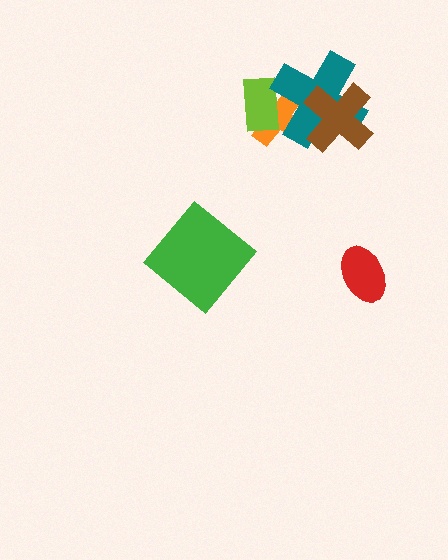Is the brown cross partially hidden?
No, no other shape covers it.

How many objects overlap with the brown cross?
2 objects overlap with the brown cross.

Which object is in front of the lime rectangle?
The teal cross is in front of the lime rectangle.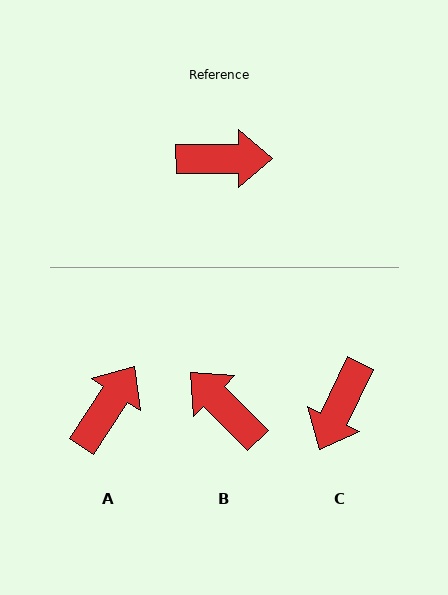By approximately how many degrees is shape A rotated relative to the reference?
Approximately 56 degrees counter-clockwise.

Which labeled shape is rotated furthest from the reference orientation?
B, about 135 degrees away.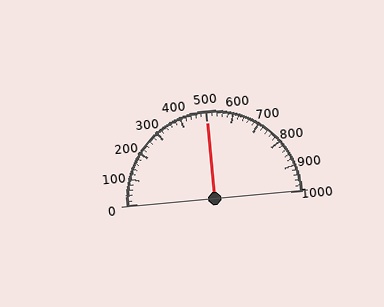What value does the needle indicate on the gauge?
The needle indicates approximately 500.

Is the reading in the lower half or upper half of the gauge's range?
The reading is in the upper half of the range (0 to 1000).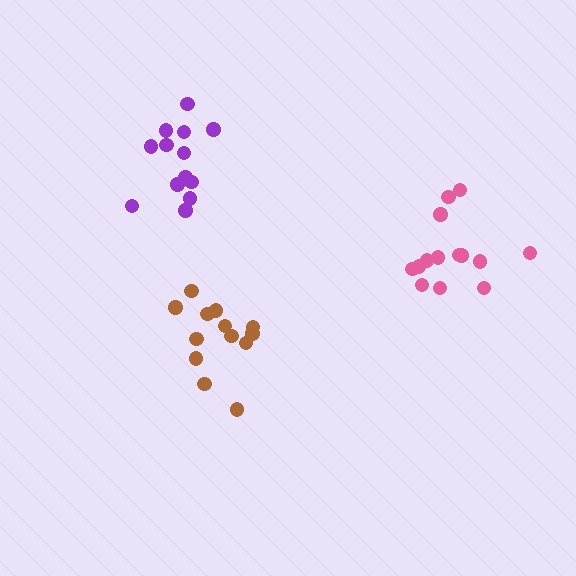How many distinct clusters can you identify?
There are 3 distinct clusters.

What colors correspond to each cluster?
The clusters are colored: purple, pink, brown.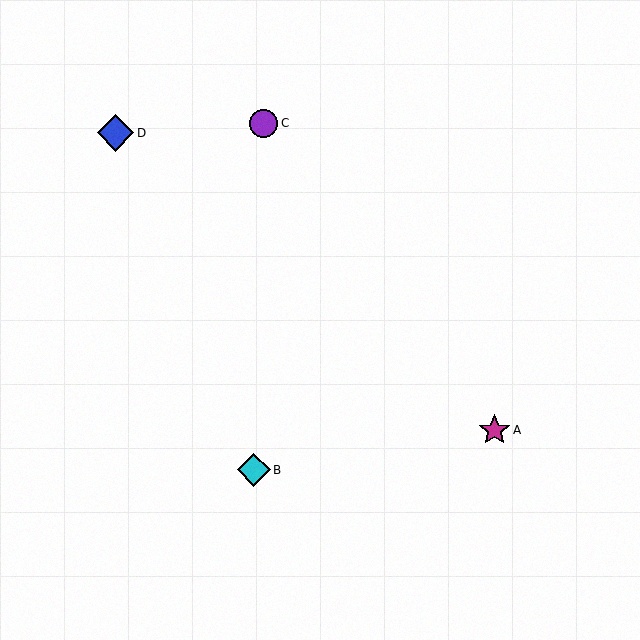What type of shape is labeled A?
Shape A is a magenta star.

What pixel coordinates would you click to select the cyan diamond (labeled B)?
Click at (254, 470) to select the cyan diamond B.